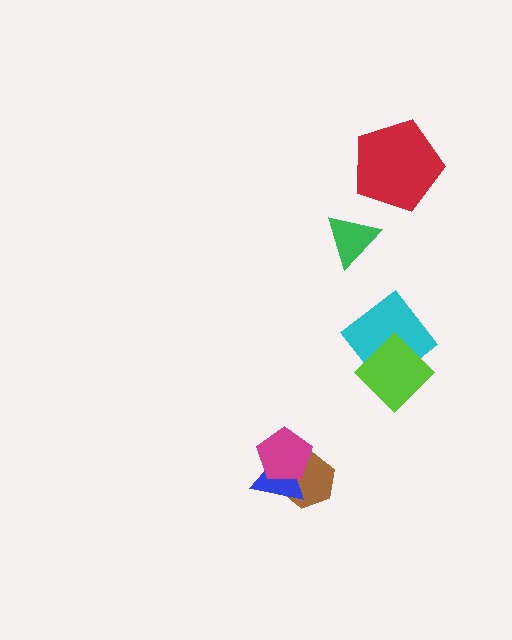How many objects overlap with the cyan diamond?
1 object overlaps with the cyan diamond.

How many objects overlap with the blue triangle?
2 objects overlap with the blue triangle.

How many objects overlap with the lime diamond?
1 object overlaps with the lime diamond.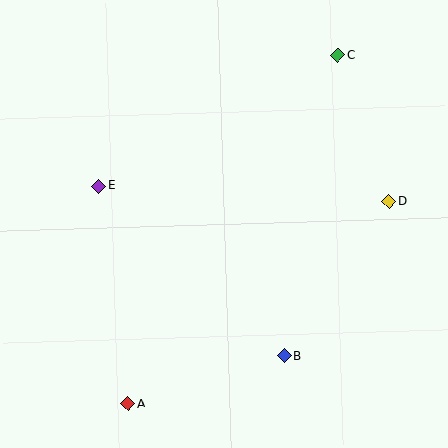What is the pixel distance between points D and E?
The distance between D and E is 291 pixels.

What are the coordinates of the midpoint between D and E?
The midpoint between D and E is at (244, 194).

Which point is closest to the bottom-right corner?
Point B is closest to the bottom-right corner.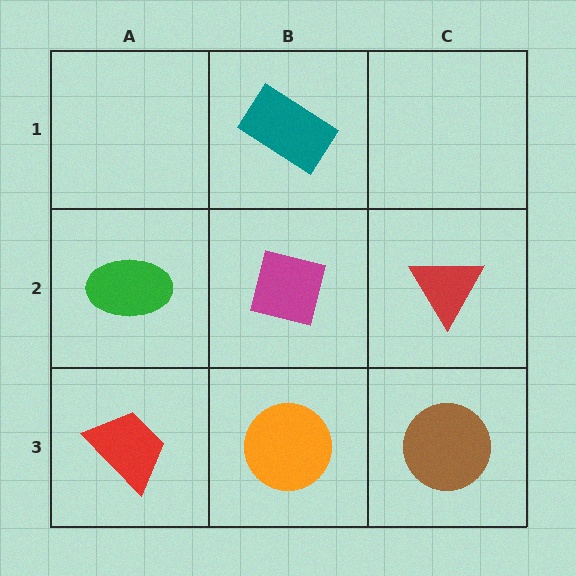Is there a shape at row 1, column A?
No, that cell is empty.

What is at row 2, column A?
A green ellipse.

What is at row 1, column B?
A teal rectangle.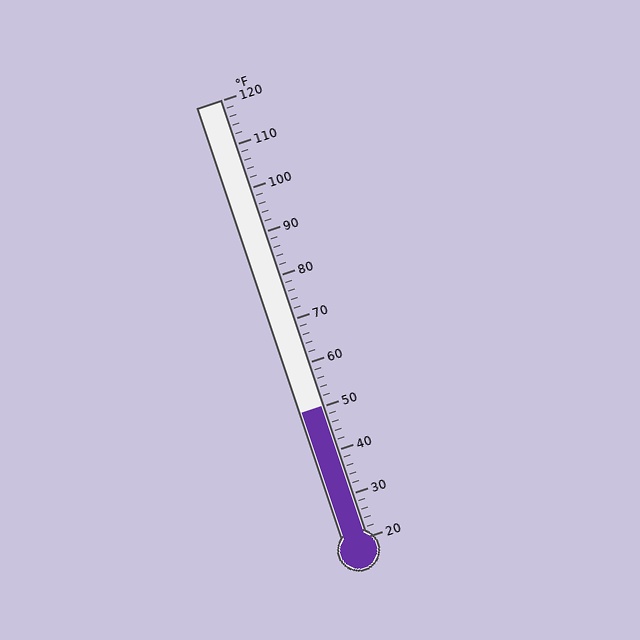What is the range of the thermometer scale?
The thermometer scale ranges from 20°F to 120°F.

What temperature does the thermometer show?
The thermometer shows approximately 50°F.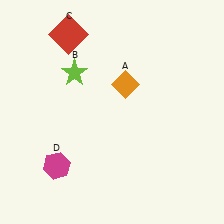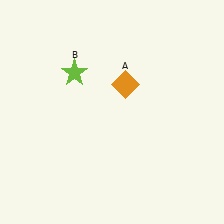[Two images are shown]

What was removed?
The red square (C), the magenta hexagon (D) were removed in Image 2.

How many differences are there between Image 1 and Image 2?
There are 2 differences between the two images.